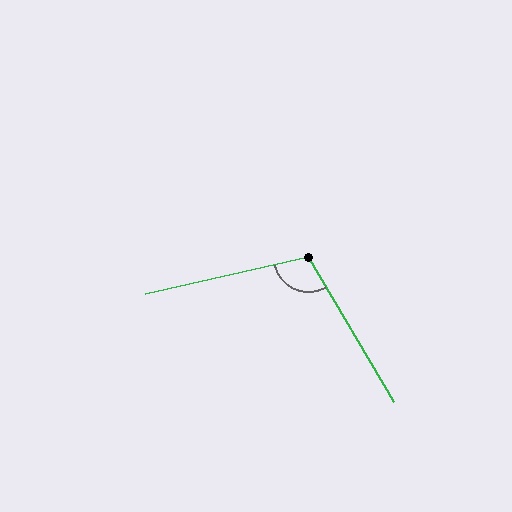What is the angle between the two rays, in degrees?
Approximately 108 degrees.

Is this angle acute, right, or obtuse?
It is obtuse.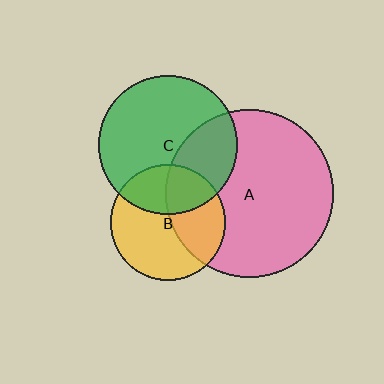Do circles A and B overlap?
Yes.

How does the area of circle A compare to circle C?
Approximately 1.5 times.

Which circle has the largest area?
Circle A (pink).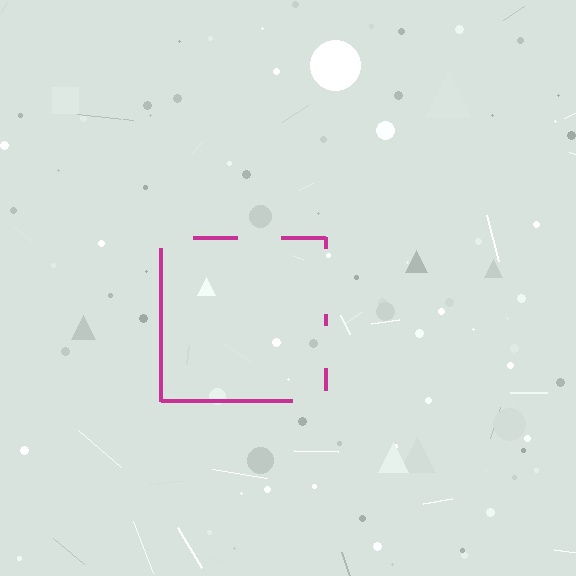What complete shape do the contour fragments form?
The contour fragments form a square.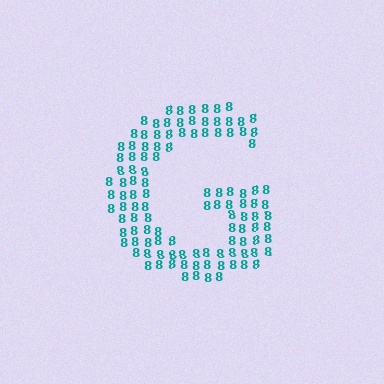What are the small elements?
The small elements are digit 8's.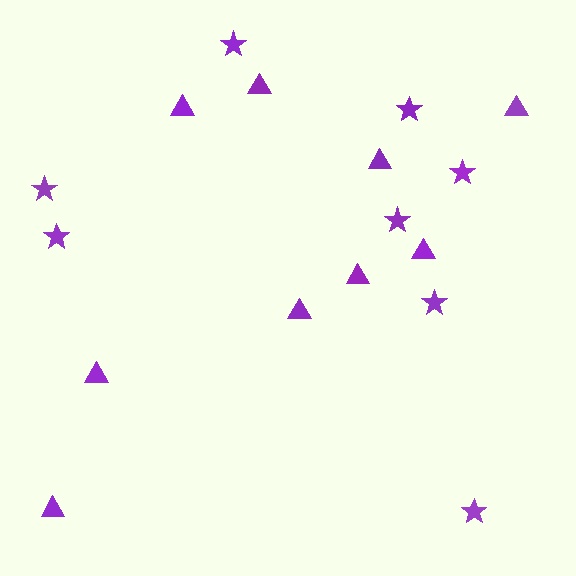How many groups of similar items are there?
There are 2 groups: one group of triangles (9) and one group of stars (8).